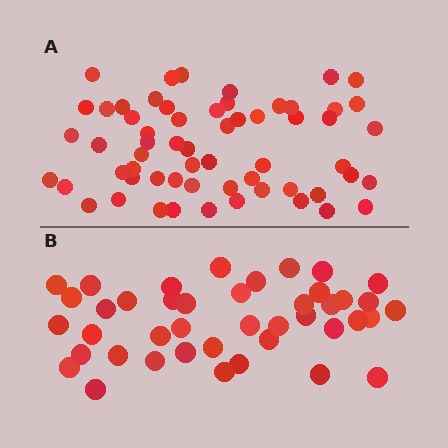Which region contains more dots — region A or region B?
Region A (the top region) has more dots.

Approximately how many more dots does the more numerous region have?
Region A has approximately 20 more dots than region B.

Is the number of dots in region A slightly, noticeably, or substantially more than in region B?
Region A has noticeably more, but not dramatically so. The ratio is roughly 1.4 to 1.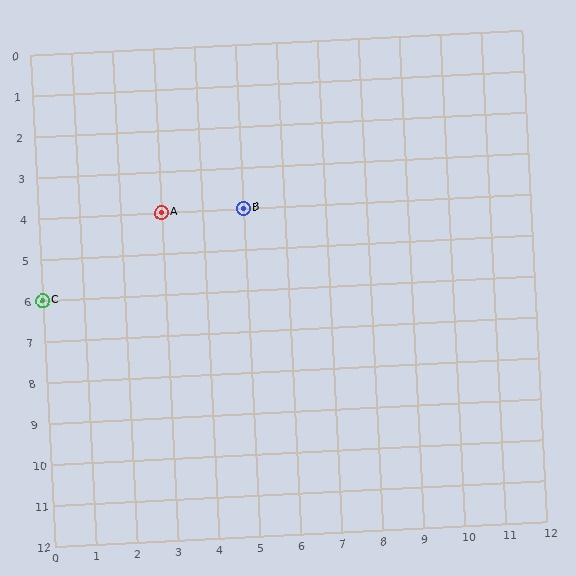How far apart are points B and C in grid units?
Points B and C are 5 columns and 2 rows apart (about 5.4 grid units diagonally).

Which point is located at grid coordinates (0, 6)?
Point C is at (0, 6).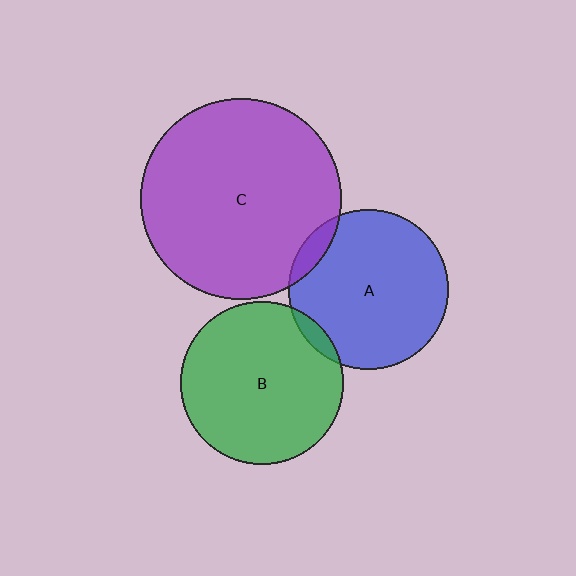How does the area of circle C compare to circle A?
Approximately 1.6 times.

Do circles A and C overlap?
Yes.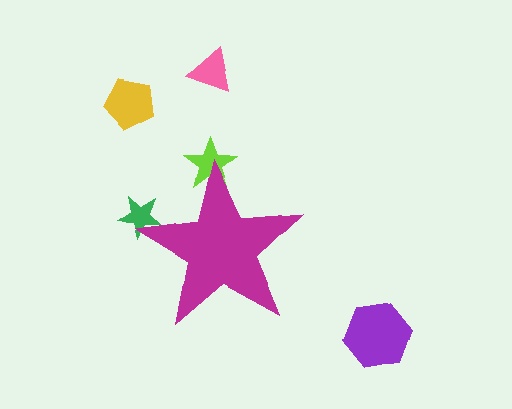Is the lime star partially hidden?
Yes, the lime star is partially hidden behind the magenta star.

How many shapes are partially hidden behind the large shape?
2 shapes are partially hidden.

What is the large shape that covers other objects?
A magenta star.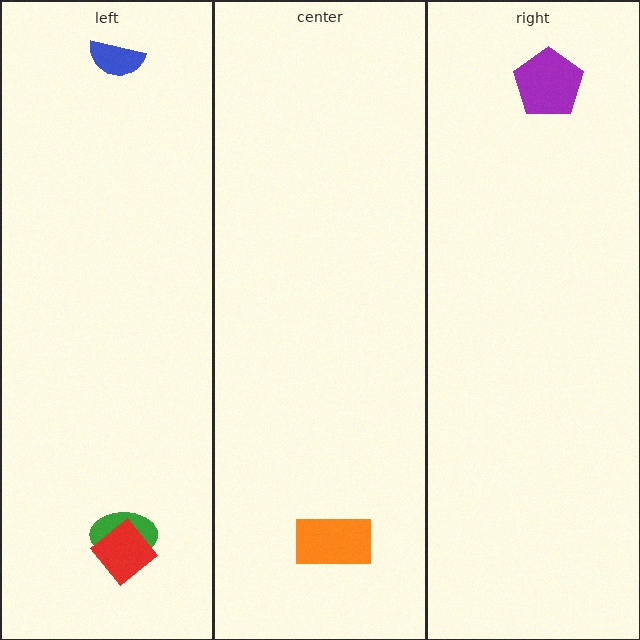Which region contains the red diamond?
The left region.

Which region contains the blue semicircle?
The left region.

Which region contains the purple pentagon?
The right region.